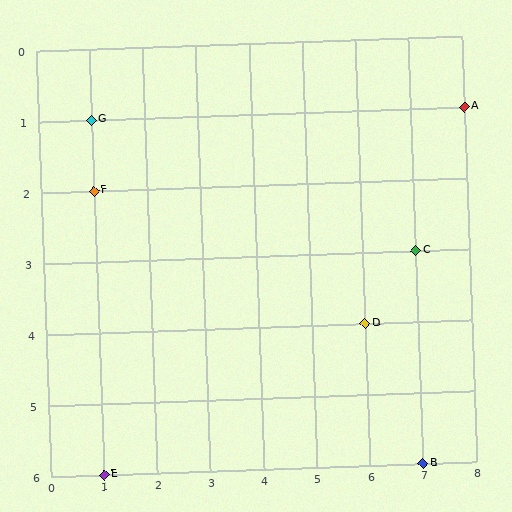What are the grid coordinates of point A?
Point A is at grid coordinates (8, 1).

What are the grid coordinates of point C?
Point C is at grid coordinates (7, 3).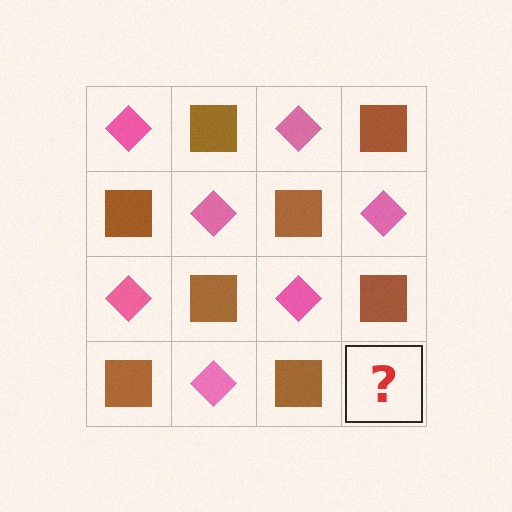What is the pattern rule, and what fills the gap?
The rule is that it alternates pink diamond and brown square in a checkerboard pattern. The gap should be filled with a pink diamond.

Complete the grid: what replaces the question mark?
The question mark should be replaced with a pink diamond.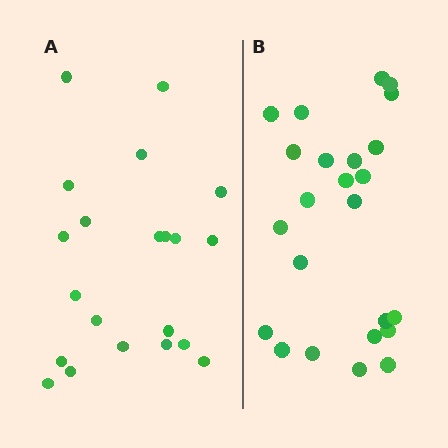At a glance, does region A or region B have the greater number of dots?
Region B (the right region) has more dots.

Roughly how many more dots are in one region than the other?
Region B has just a few more — roughly 2 or 3 more dots than region A.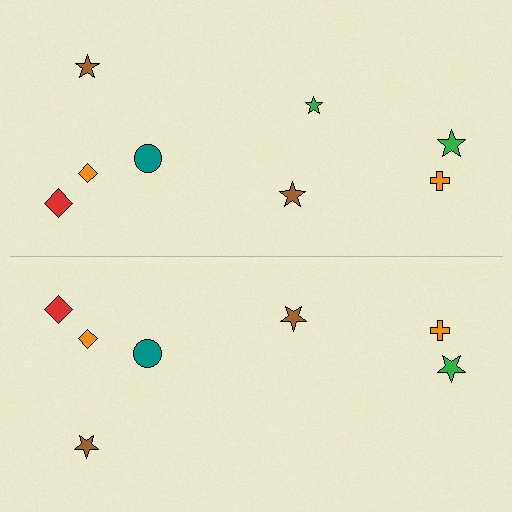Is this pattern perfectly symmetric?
No, the pattern is not perfectly symmetric. A green star is missing from the bottom side.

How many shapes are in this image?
There are 15 shapes in this image.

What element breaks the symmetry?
A green star is missing from the bottom side.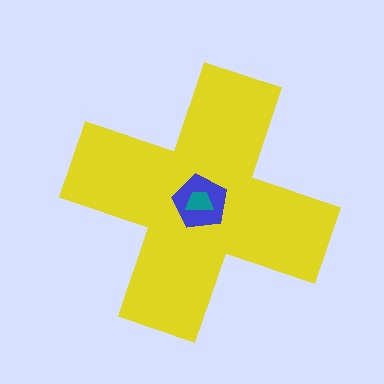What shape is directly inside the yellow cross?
The blue pentagon.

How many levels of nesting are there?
3.